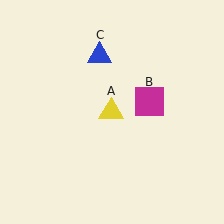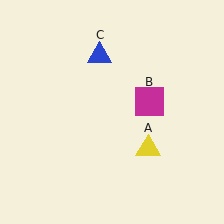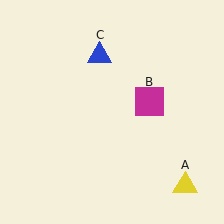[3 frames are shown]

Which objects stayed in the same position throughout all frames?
Magenta square (object B) and blue triangle (object C) remained stationary.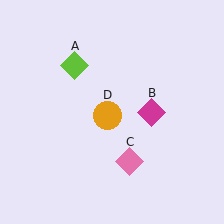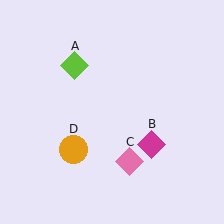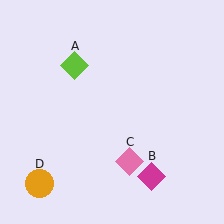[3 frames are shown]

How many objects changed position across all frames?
2 objects changed position: magenta diamond (object B), orange circle (object D).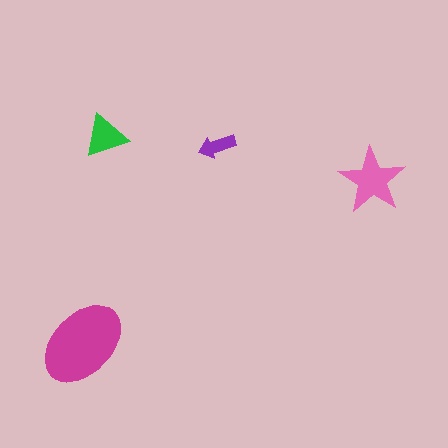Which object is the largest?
The magenta ellipse.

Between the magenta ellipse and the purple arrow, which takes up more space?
The magenta ellipse.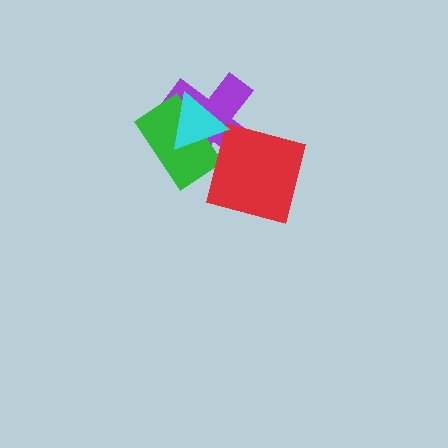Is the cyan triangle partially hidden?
No, no other shape covers it.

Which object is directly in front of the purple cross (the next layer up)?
The green rectangle is directly in front of the purple cross.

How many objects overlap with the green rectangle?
2 objects overlap with the green rectangle.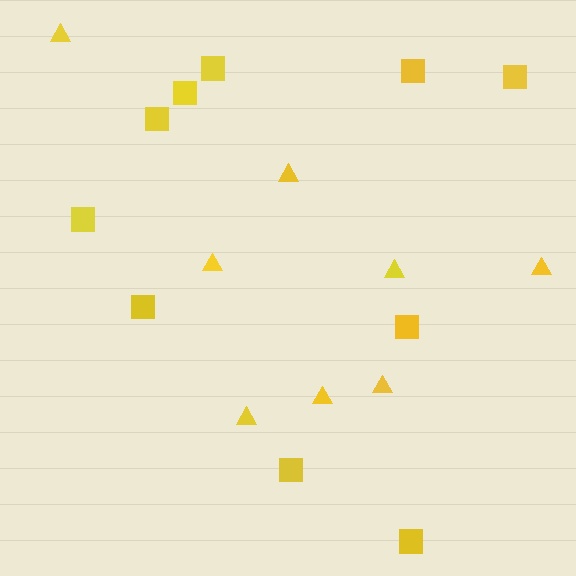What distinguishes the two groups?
There are 2 groups: one group of triangles (8) and one group of squares (10).